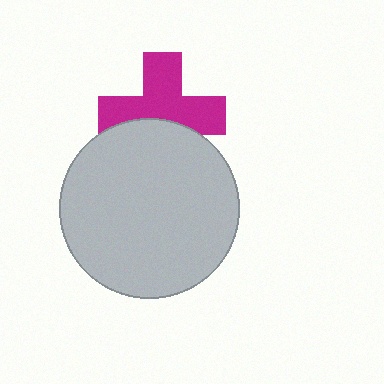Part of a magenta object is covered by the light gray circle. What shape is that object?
It is a cross.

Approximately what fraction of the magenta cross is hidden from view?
Roughly 35% of the magenta cross is hidden behind the light gray circle.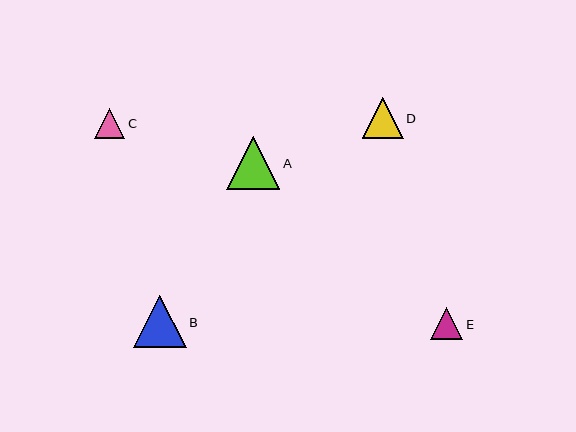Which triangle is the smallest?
Triangle C is the smallest with a size of approximately 30 pixels.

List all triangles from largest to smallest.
From largest to smallest: A, B, D, E, C.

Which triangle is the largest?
Triangle A is the largest with a size of approximately 53 pixels.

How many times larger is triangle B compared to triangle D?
Triangle B is approximately 1.3 times the size of triangle D.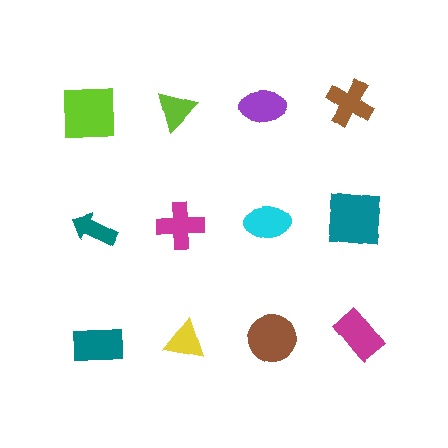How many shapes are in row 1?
4 shapes.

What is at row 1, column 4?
A brown cross.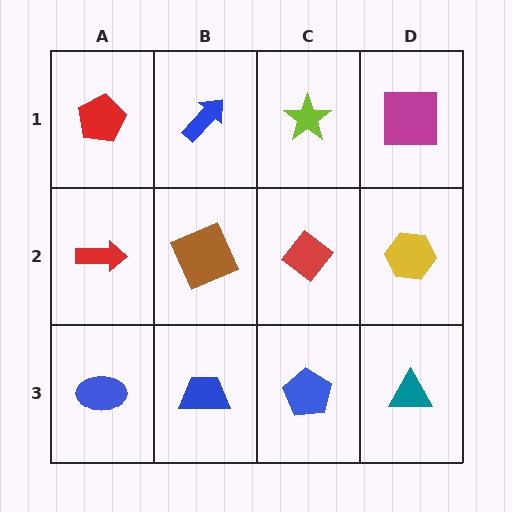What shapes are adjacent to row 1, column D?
A yellow hexagon (row 2, column D), a lime star (row 1, column C).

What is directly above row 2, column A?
A red pentagon.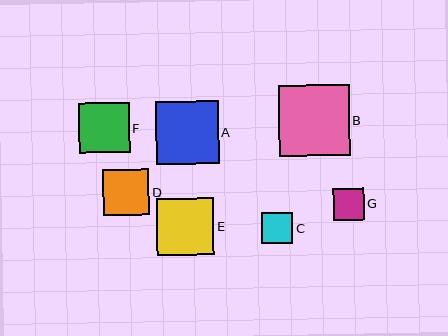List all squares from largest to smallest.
From largest to smallest: B, A, E, F, D, G, C.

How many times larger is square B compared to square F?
Square B is approximately 1.4 times the size of square F.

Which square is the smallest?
Square C is the smallest with a size of approximately 31 pixels.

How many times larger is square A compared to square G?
Square A is approximately 2.0 times the size of square G.